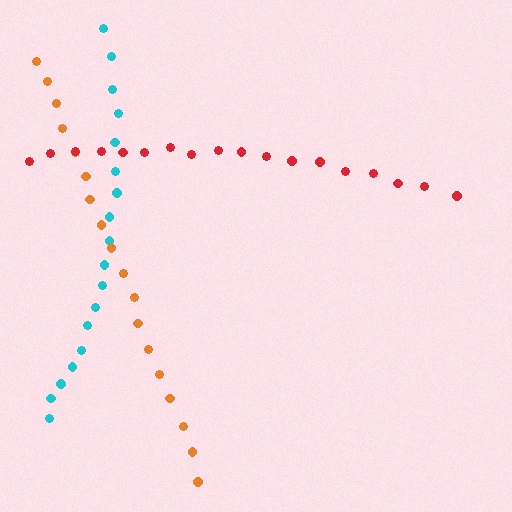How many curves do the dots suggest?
There are 3 distinct paths.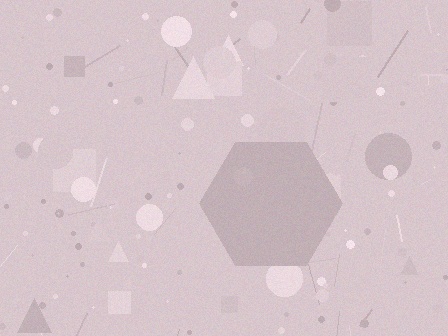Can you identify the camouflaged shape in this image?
The camouflaged shape is a hexagon.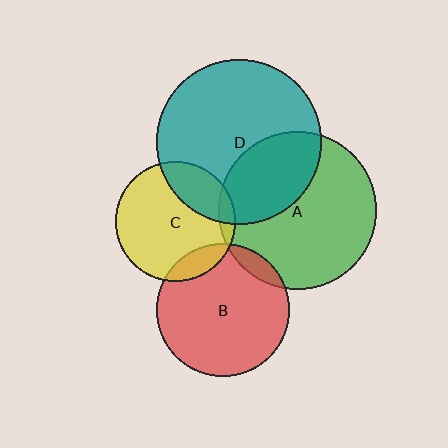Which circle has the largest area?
Circle D (teal).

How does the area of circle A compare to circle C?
Approximately 1.7 times.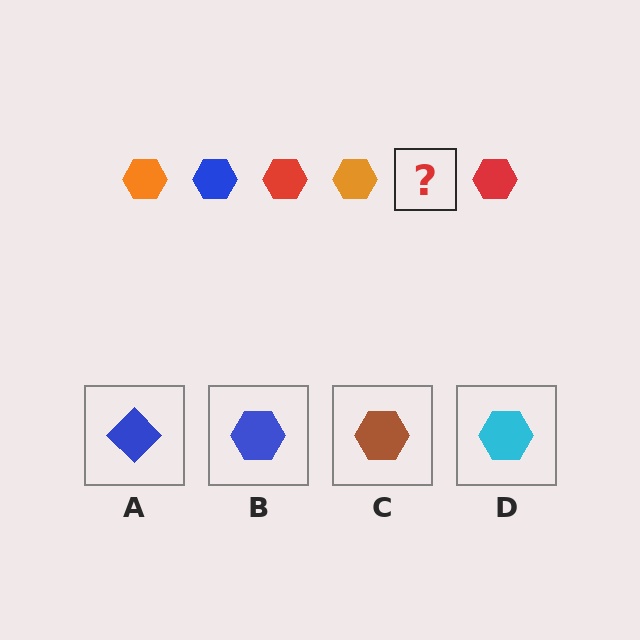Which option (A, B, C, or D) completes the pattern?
B.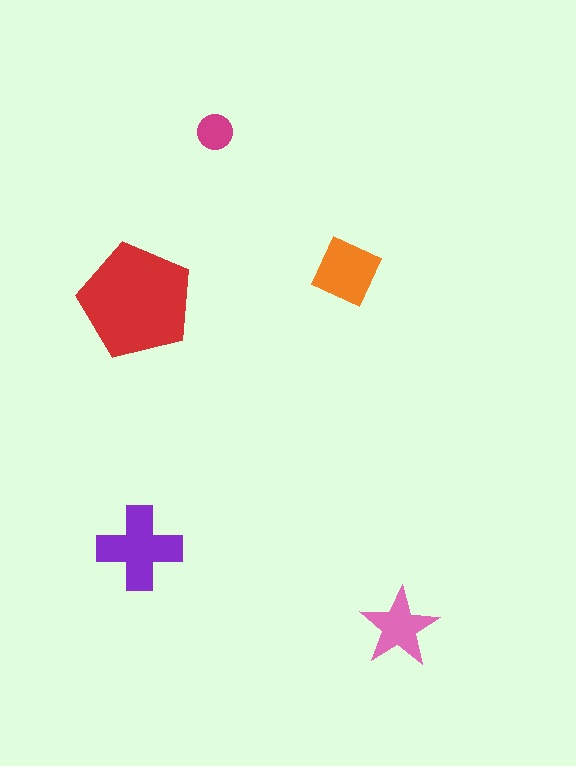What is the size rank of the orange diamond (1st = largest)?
3rd.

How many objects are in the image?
There are 5 objects in the image.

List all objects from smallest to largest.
The magenta circle, the pink star, the orange diamond, the purple cross, the red pentagon.